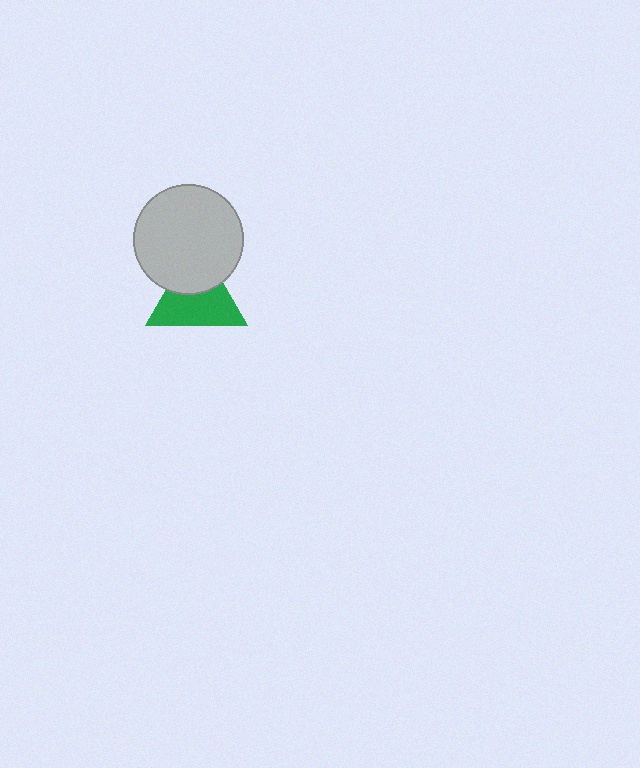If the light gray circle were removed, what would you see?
You would see the complete green triangle.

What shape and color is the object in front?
The object in front is a light gray circle.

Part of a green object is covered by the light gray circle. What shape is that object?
It is a triangle.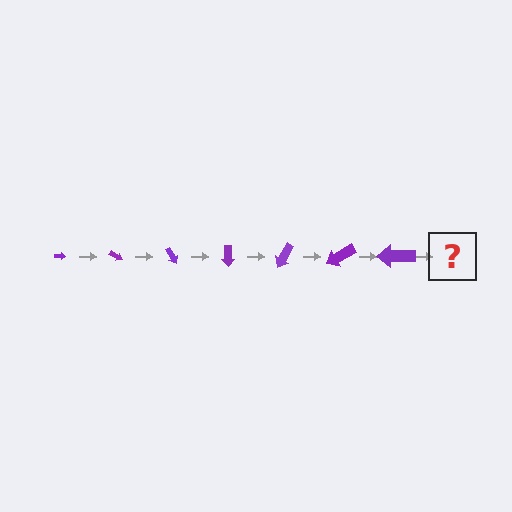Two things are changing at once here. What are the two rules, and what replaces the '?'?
The two rules are that the arrow grows larger each step and it rotates 30 degrees each step. The '?' should be an arrow, larger than the previous one and rotated 210 degrees from the start.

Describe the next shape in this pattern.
It should be an arrow, larger than the previous one and rotated 210 degrees from the start.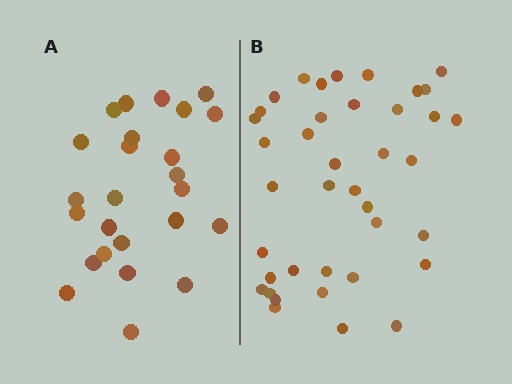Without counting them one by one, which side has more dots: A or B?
Region B (the right region) has more dots.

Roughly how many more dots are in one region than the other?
Region B has approximately 15 more dots than region A.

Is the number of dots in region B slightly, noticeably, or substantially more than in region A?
Region B has substantially more. The ratio is roughly 1.6 to 1.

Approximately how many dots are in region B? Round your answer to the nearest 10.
About 40 dots. (The exact count is 39, which rounds to 40.)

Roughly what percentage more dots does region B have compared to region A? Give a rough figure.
About 55% more.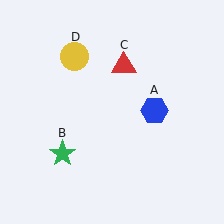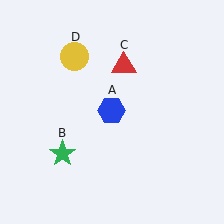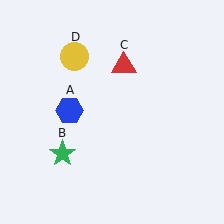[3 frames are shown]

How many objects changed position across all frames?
1 object changed position: blue hexagon (object A).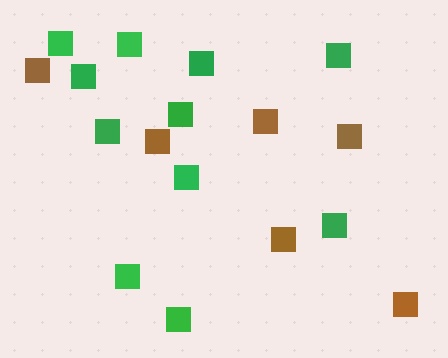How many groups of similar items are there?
There are 2 groups: one group of brown squares (6) and one group of green squares (11).